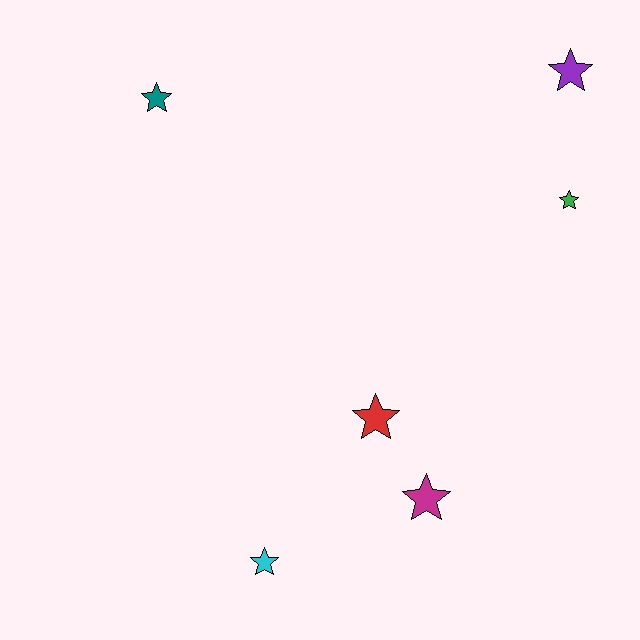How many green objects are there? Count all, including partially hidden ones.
There is 1 green object.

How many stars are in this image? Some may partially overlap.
There are 6 stars.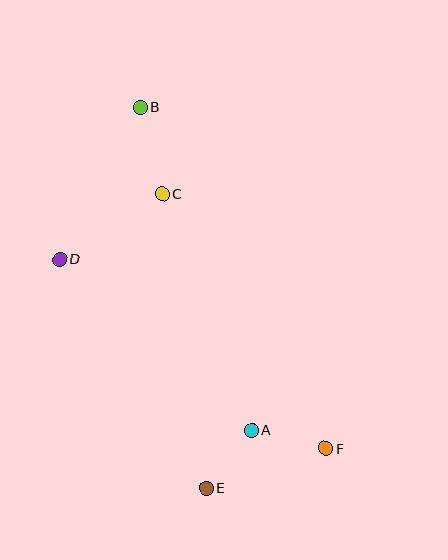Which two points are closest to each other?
Points A and E are closest to each other.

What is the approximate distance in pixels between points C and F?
The distance between C and F is approximately 303 pixels.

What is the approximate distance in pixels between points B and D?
The distance between B and D is approximately 172 pixels.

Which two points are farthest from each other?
Points B and F are farthest from each other.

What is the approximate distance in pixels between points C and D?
The distance between C and D is approximately 121 pixels.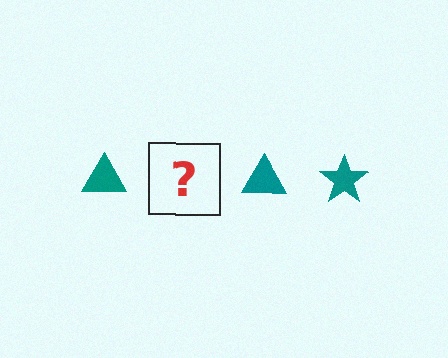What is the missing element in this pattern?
The missing element is a teal star.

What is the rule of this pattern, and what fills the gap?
The rule is that the pattern cycles through triangle, star shapes in teal. The gap should be filled with a teal star.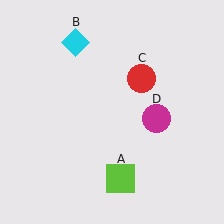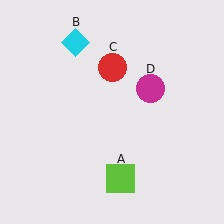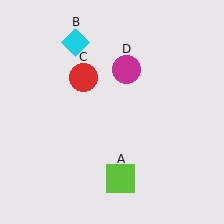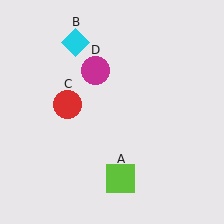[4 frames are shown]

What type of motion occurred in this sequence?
The red circle (object C), magenta circle (object D) rotated counterclockwise around the center of the scene.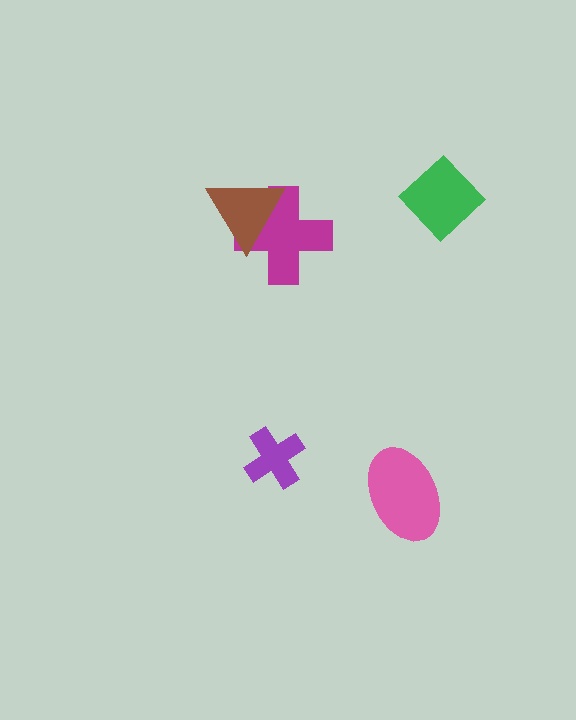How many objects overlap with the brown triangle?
1 object overlaps with the brown triangle.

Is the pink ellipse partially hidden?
No, no other shape covers it.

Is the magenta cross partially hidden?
Yes, it is partially covered by another shape.